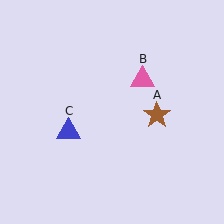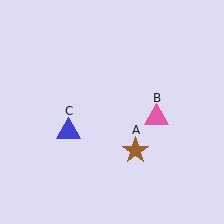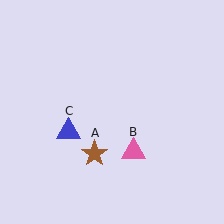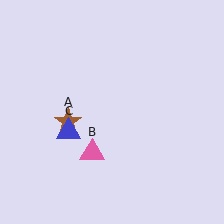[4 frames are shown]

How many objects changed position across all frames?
2 objects changed position: brown star (object A), pink triangle (object B).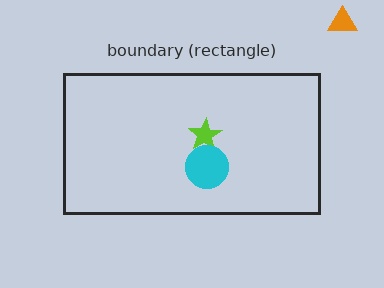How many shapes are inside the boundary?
2 inside, 1 outside.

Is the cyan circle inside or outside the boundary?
Inside.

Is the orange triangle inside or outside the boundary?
Outside.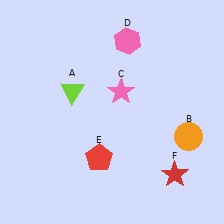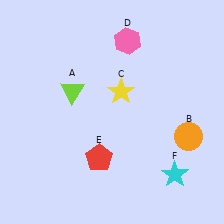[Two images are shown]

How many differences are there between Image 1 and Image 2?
There are 2 differences between the two images.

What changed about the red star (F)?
In Image 1, F is red. In Image 2, it changed to cyan.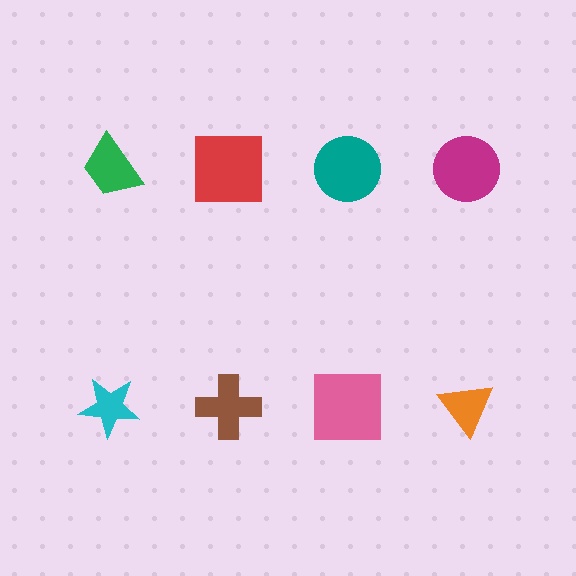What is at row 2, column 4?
An orange triangle.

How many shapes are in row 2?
4 shapes.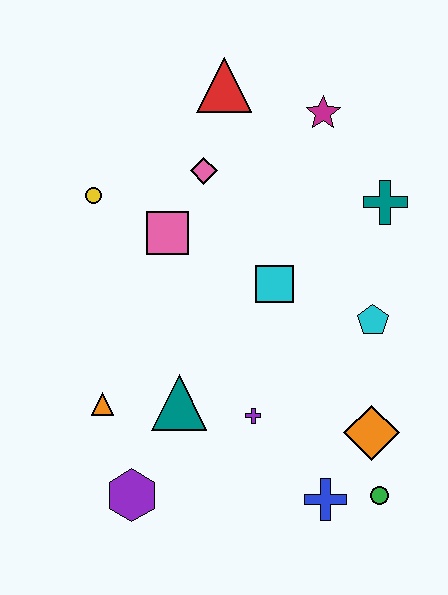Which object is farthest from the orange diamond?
The red triangle is farthest from the orange diamond.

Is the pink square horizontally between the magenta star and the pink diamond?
No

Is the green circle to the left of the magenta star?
No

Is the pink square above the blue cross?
Yes